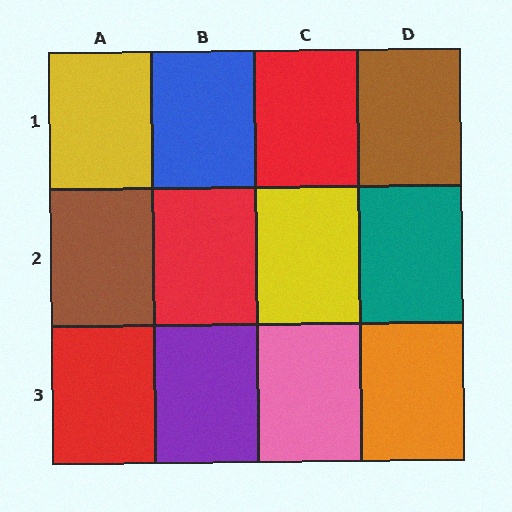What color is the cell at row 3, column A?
Red.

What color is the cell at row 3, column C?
Pink.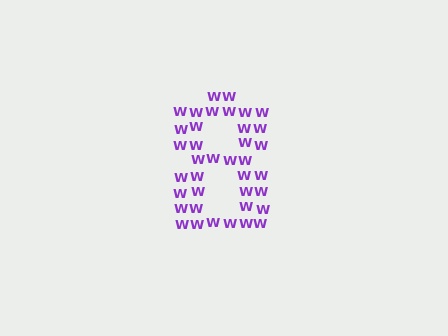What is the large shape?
The large shape is the digit 8.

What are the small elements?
The small elements are letter W's.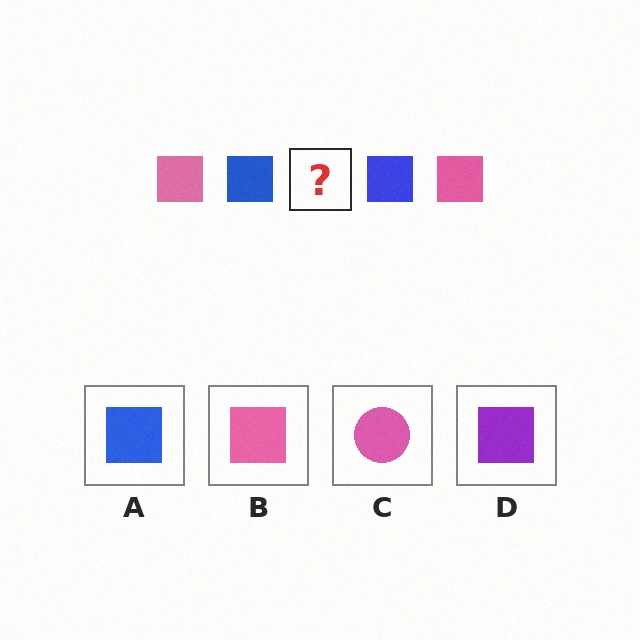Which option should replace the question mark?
Option B.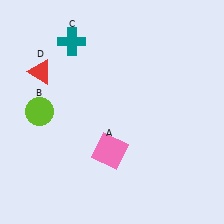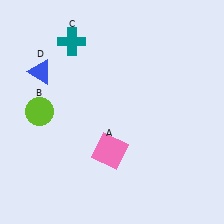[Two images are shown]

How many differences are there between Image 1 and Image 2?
There is 1 difference between the two images.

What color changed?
The triangle (D) changed from red in Image 1 to blue in Image 2.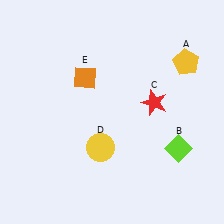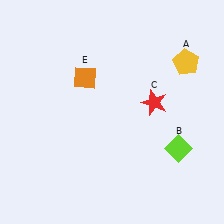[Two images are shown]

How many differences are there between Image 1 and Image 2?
There is 1 difference between the two images.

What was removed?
The yellow circle (D) was removed in Image 2.